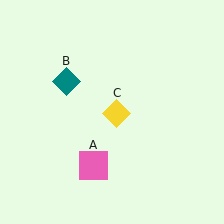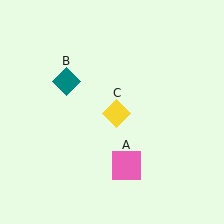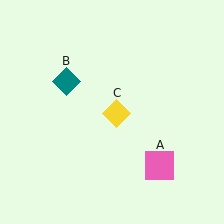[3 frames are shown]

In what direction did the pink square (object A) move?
The pink square (object A) moved right.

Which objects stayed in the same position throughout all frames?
Teal diamond (object B) and yellow diamond (object C) remained stationary.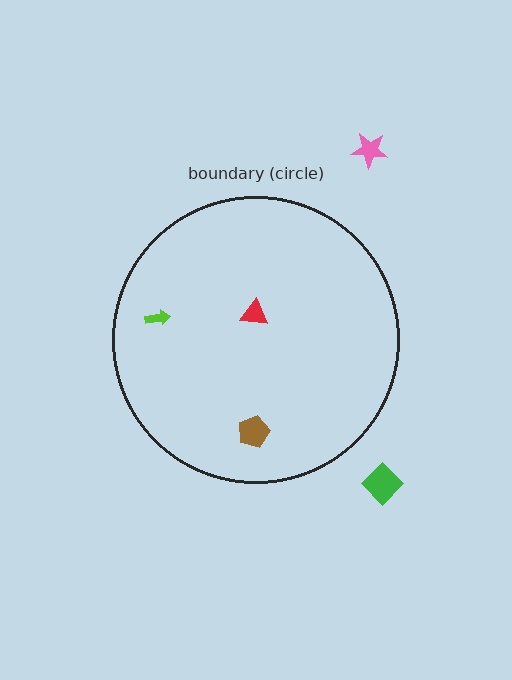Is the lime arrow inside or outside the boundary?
Inside.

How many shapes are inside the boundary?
3 inside, 2 outside.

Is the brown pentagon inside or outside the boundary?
Inside.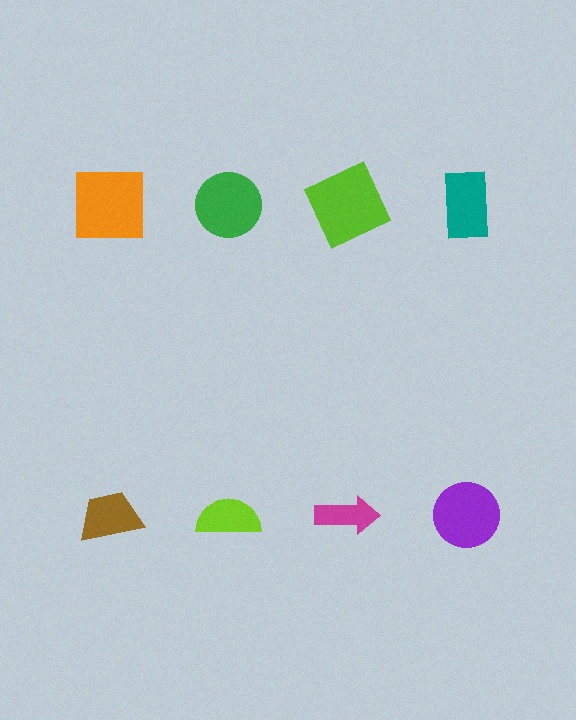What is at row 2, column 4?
A purple circle.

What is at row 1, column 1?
An orange square.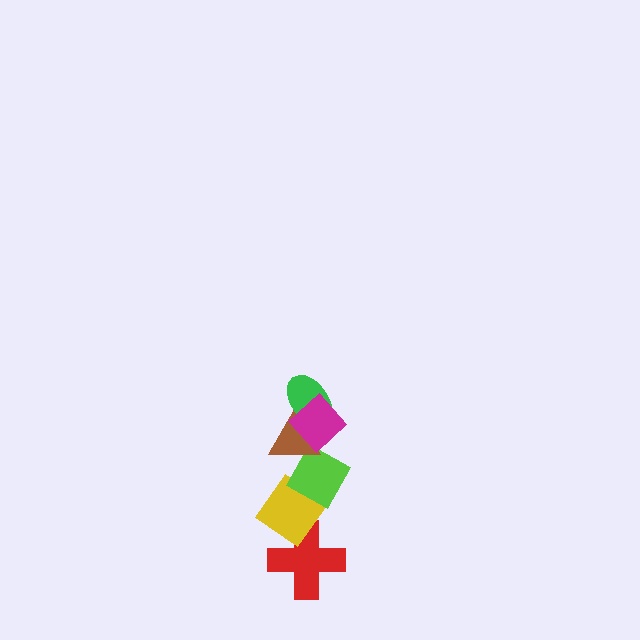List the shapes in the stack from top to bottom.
From top to bottom: the magenta diamond, the green ellipse, the brown triangle, the lime diamond, the yellow diamond, the red cross.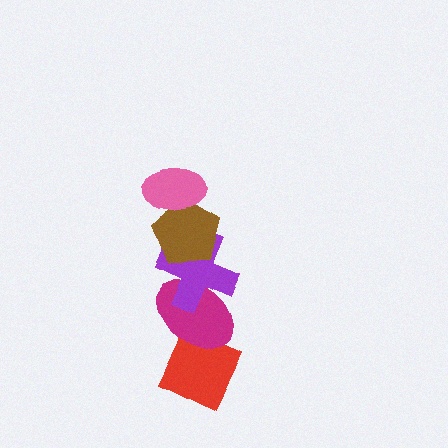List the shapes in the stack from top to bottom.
From top to bottom: the pink ellipse, the brown pentagon, the purple cross, the magenta ellipse, the red diamond.